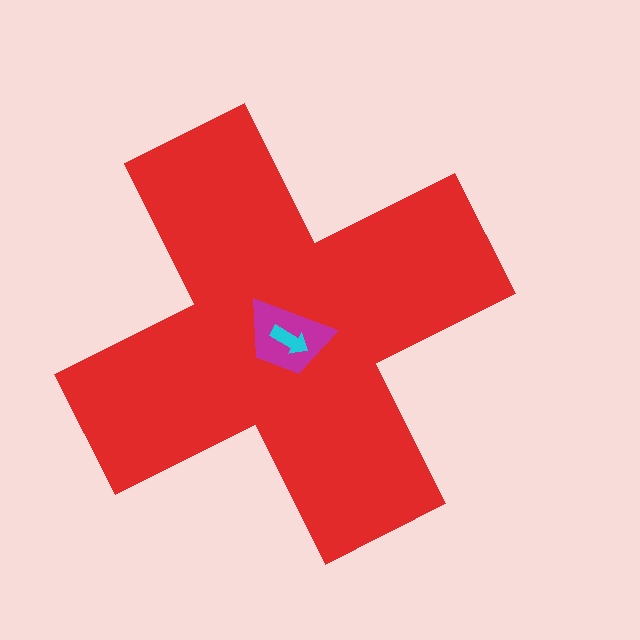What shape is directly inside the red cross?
The magenta trapezoid.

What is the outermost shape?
The red cross.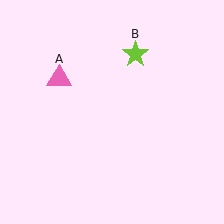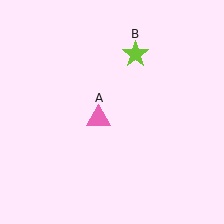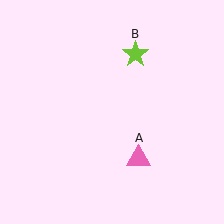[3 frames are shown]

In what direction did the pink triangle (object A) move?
The pink triangle (object A) moved down and to the right.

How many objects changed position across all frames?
1 object changed position: pink triangle (object A).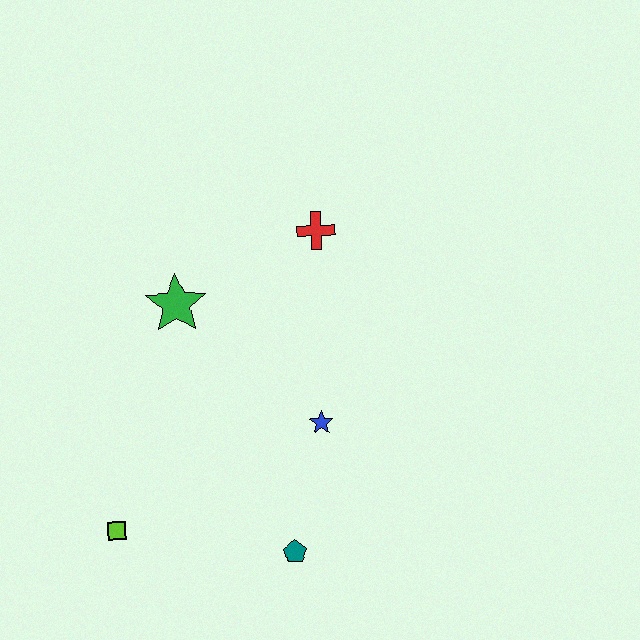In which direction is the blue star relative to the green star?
The blue star is to the right of the green star.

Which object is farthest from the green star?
The teal pentagon is farthest from the green star.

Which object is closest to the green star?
The red cross is closest to the green star.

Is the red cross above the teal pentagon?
Yes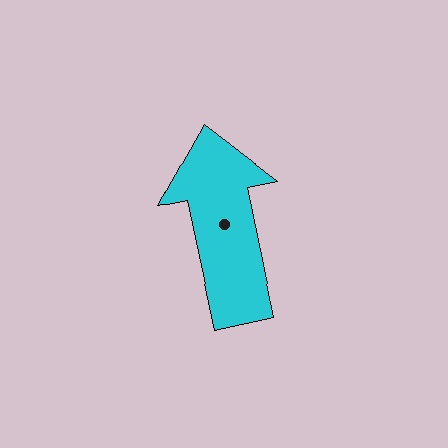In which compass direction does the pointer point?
North.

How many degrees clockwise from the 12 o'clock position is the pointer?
Approximately 348 degrees.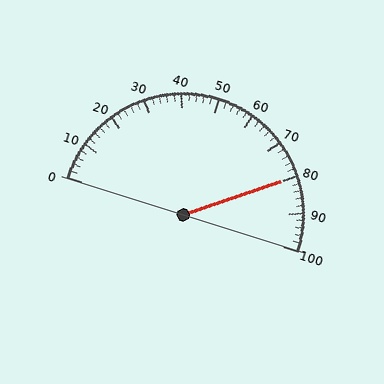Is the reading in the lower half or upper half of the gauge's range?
The reading is in the upper half of the range (0 to 100).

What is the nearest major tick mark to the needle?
The nearest major tick mark is 80.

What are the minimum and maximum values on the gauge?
The gauge ranges from 0 to 100.